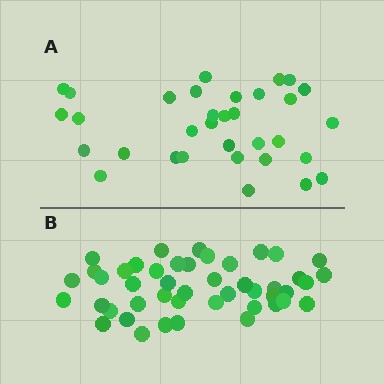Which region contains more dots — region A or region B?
Region B (the bottom region) has more dots.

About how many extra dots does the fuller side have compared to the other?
Region B has approximately 15 more dots than region A.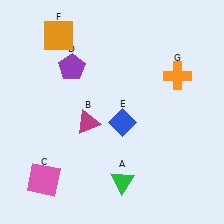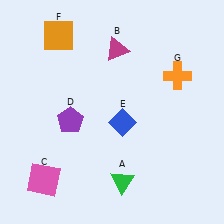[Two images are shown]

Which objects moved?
The objects that moved are: the magenta triangle (B), the purple pentagon (D).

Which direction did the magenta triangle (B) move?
The magenta triangle (B) moved up.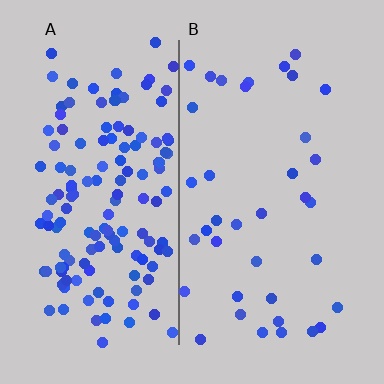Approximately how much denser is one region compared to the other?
Approximately 3.8× — region A over region B.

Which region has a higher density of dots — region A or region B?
A (the left).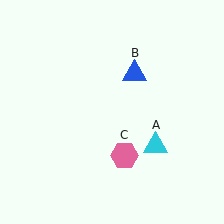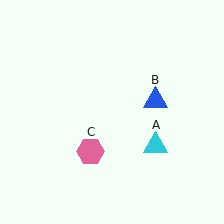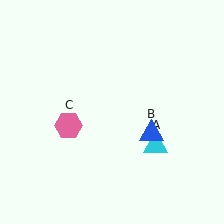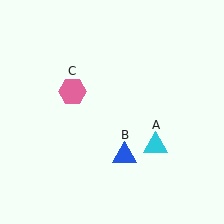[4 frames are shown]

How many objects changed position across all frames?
2 objects changed position: blue triangle (object B), pink hexagon (object C).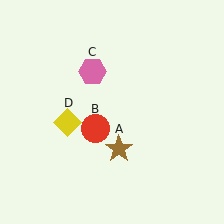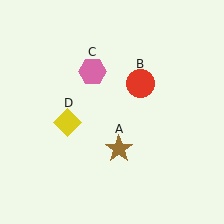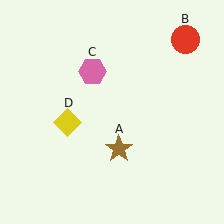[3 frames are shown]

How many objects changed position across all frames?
1 object changed position: red circle (object B).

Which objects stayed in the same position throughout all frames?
Brown star (object A) and pink hexagon (object C) and yellow diamond (object D) remained stationary.